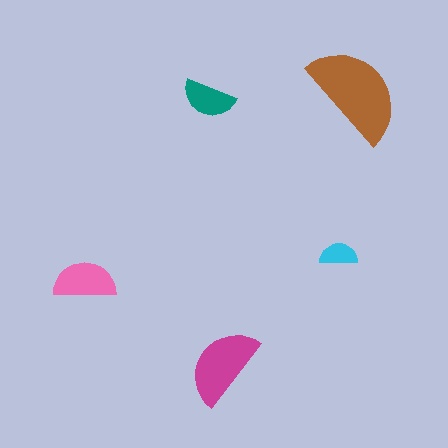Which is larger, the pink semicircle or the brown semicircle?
The brown one.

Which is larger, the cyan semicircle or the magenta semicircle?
The magenta one.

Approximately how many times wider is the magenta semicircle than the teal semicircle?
About 1.5 times wider.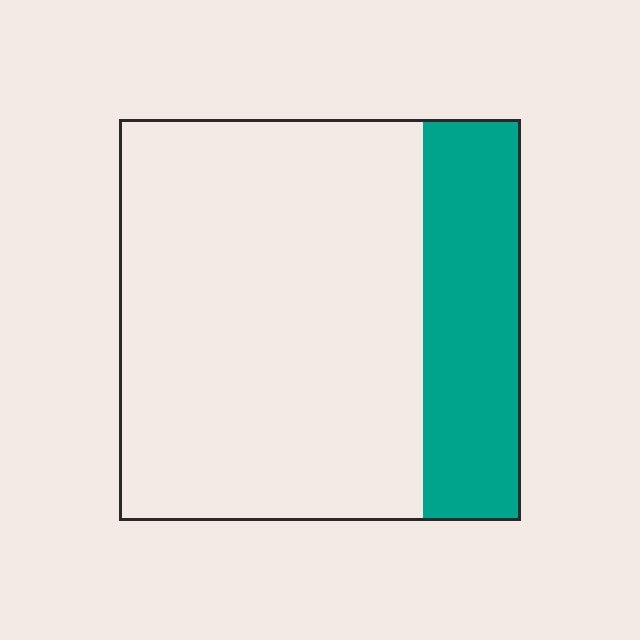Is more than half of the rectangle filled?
No.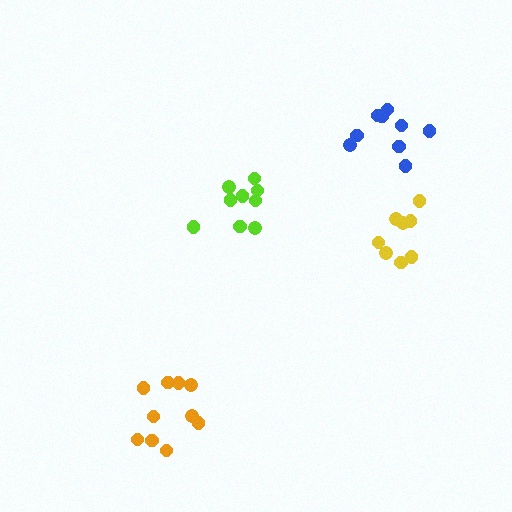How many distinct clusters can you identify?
There are 4 distinct clusters.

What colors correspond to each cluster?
The clusters are colored: blue, lime, yellow, orange.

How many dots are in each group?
Group 1: 9 dots, Group 2: 9 dots, Group 3: 8 dots, Group 4: 10 dots (36 total).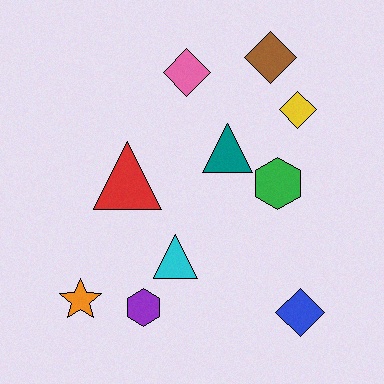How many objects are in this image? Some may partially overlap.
There are 10 objects.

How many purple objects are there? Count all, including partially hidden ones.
There is 1 purple object.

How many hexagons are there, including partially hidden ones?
There are 2 hexagons.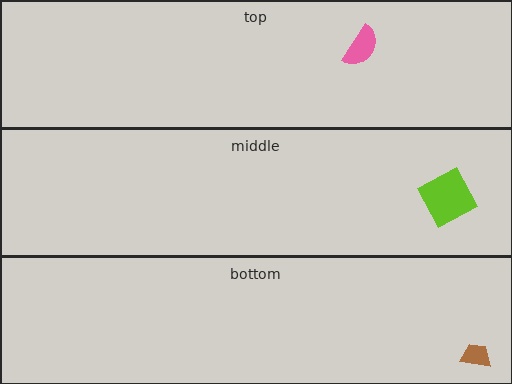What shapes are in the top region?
The pink semicircle.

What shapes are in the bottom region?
The brown trapezoid.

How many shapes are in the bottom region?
1.